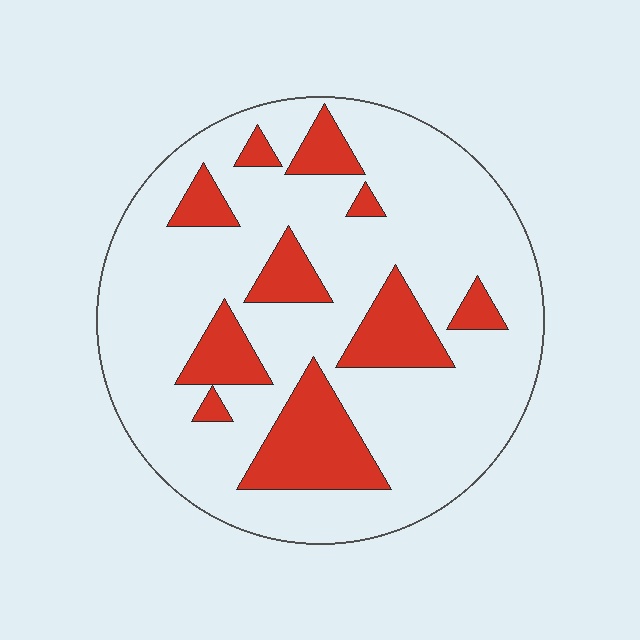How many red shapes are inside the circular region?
10.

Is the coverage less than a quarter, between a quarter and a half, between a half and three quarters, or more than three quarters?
Less than a quarter.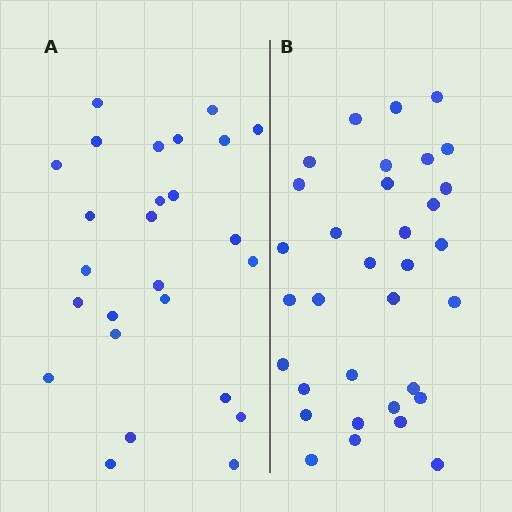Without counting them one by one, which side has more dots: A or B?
Region B (the right region) has more dots.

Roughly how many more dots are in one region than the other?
Region B has roughly 8 or so more dots than region A.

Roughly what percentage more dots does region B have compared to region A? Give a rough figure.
About 25% more.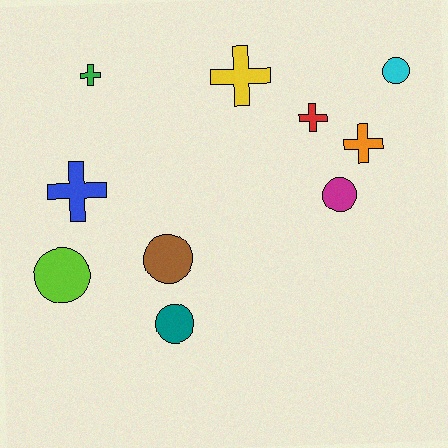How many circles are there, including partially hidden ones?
There are 5 circles.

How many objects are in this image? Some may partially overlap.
There are 10 objects.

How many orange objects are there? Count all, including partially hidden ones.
There is 1 orange object.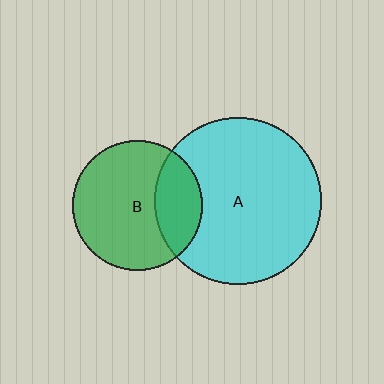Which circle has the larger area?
Circle A (cyan).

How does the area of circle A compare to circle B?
Approximately 1.7 times.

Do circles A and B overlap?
Yes.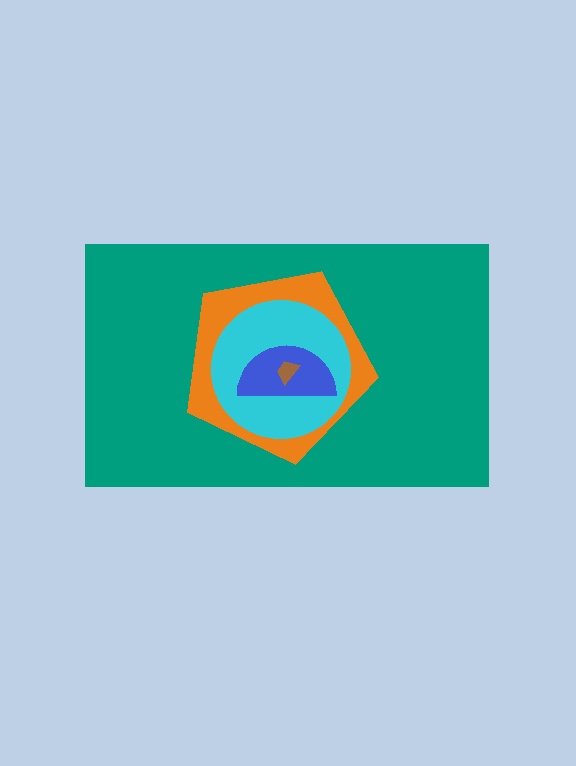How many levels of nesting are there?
5.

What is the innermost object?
The brown trapezoid.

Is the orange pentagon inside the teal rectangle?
Yes.